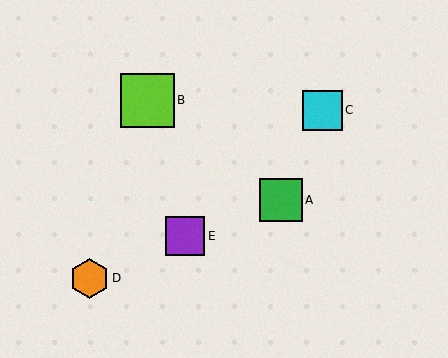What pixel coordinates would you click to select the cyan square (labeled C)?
Click at (322, 110) to select the cyan square C.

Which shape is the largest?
The lime square (labeled B) is the largest.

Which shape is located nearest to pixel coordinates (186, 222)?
The purple square (labeled E) at (185, 236) is nearest to that location.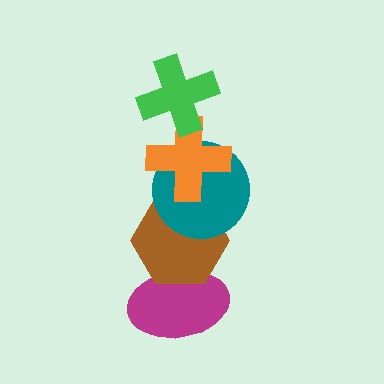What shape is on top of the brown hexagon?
The teal circle is on top of the brown hexagon.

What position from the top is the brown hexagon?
The brown hexagon is 4th from the top.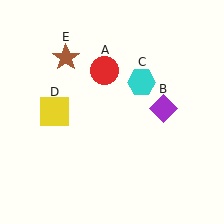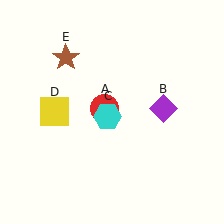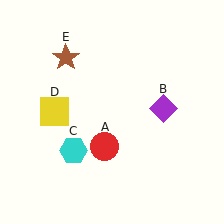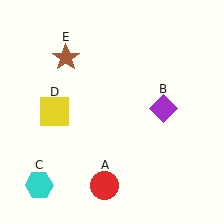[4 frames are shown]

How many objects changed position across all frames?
2 objects changed position: red circle (object A), cyan hexagon (object C).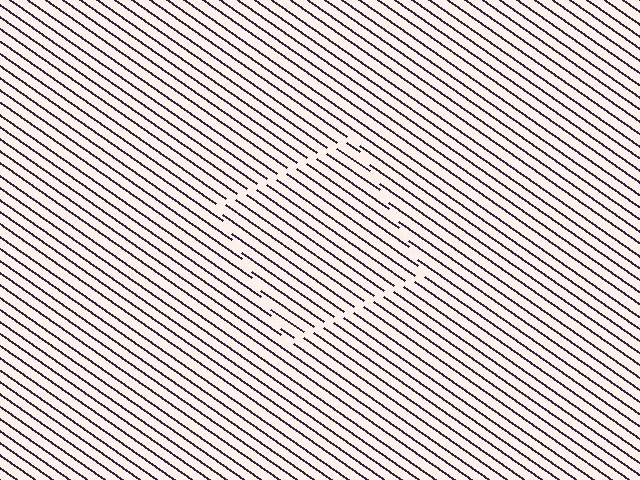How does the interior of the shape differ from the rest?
The interior of the shape contains the same grating, shifted by half a period — the contour is defined by the phase discontinuity where line-ends from the inner and outer gratings abut.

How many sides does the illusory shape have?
4 sides — the line-ends trace a square.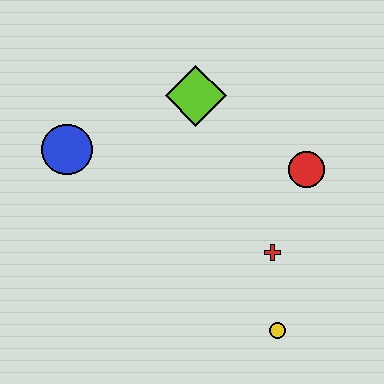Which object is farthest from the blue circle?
The yellow circle is farthest from the blue circle.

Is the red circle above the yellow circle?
Yes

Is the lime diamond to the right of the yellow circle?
No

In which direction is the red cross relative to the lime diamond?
The red cross is below the lime diamond.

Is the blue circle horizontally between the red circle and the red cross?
No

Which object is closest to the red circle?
The red cross is closest to the red circle.